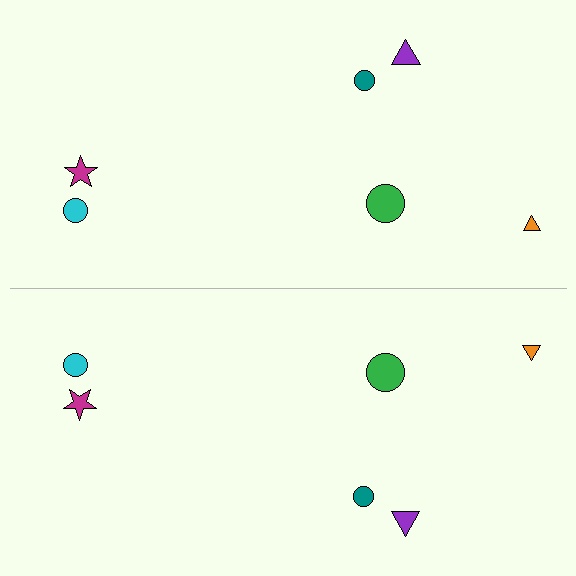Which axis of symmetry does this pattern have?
The pattern has a horizontal axis of symmetry running through the center of the image.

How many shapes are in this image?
There are 12 shapes in this image.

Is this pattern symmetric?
Yes, this pattern has bilateral (reflection) symmetry.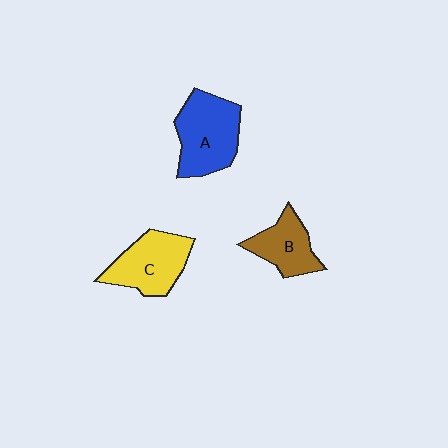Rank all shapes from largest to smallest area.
From largest to smallest: A (blue), C (yellow), B (brown).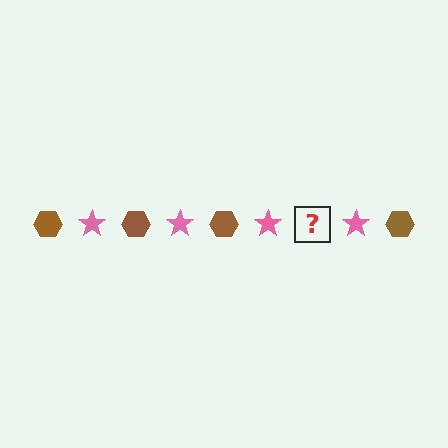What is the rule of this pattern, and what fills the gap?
The rule is that the pattern alternates between brown hexagon and pink star. The gap should be filled with a brown hexagon.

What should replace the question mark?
The question mark should be replaced with a brown hexagon.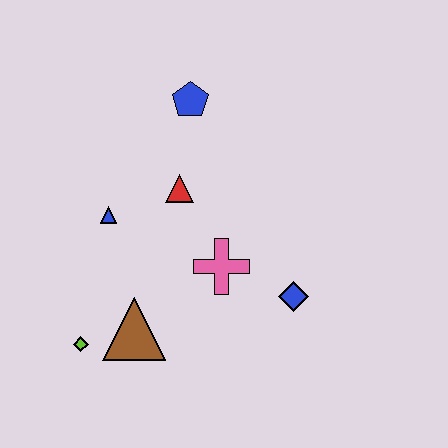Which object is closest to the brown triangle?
The lime diamond is closest to the brown triangle.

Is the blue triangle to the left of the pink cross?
Yes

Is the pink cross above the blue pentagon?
No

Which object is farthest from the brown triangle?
The blue pentagon is farthest from the brown triangle.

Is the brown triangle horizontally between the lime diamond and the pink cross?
Yes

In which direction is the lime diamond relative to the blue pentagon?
The lime diamond is below the blue pentagon.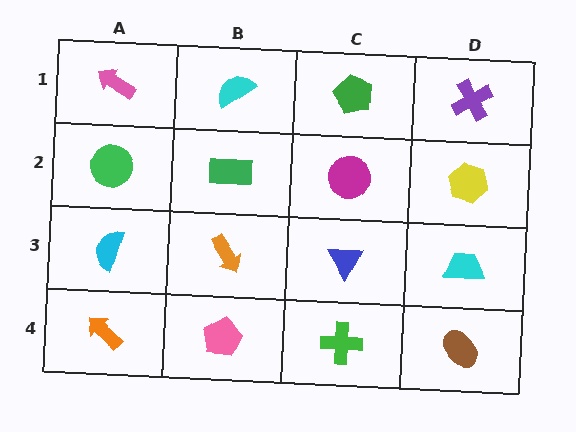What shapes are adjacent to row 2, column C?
A green pentagon (row 1, column C), a blue triangle (row 3, column C), a green rectangle (row 2, column B), a yellow hexagon (row 2, column D).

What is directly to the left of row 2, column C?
A green rectangle.